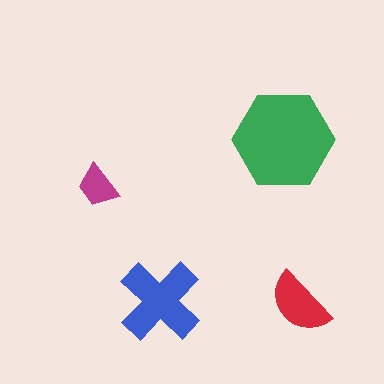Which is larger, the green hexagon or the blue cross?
The green hexagon.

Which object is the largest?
The green hexagon.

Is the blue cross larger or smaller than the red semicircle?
Larger.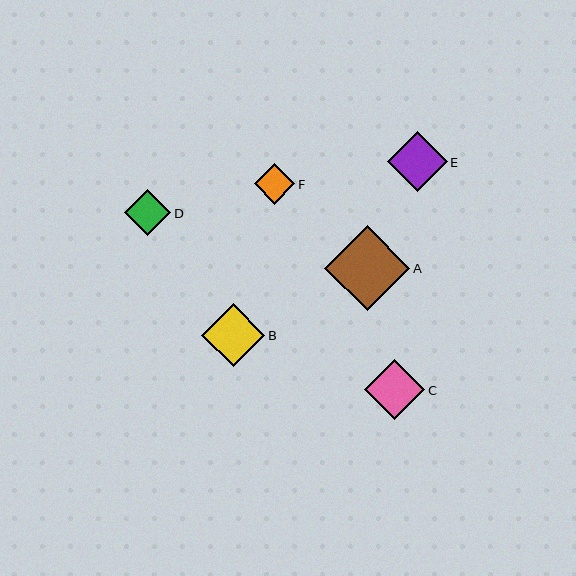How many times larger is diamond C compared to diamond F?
Diamond C is approximately 1.5 times the size of diamond F.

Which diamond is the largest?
Diamond A is the largest with a size of approximately 85 pixels.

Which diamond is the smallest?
Diamond F is the smallest with a size of approximately 40 pixels.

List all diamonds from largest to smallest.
From largest to smallest: A, B, C, E, D, F.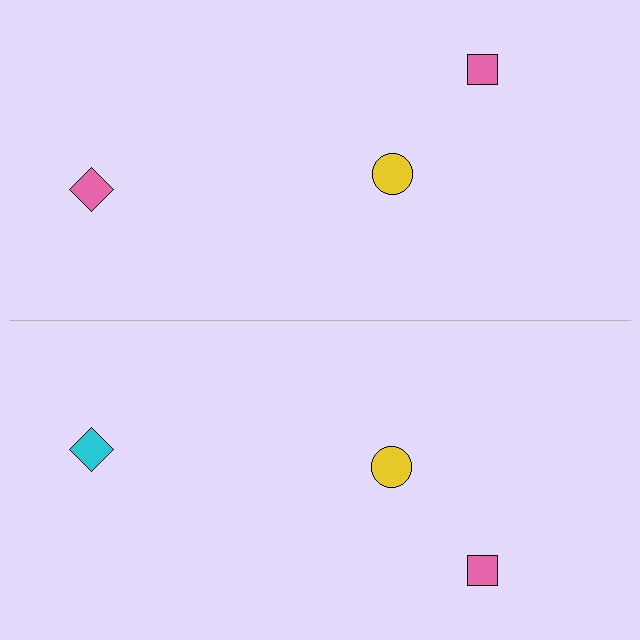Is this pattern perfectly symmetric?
No, the pattern is not perfectly symmetric. The cyan diamond on the bottom side breaks the symmetry — its mirror counterpart is pink.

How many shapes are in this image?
There are 6 shapes in this image.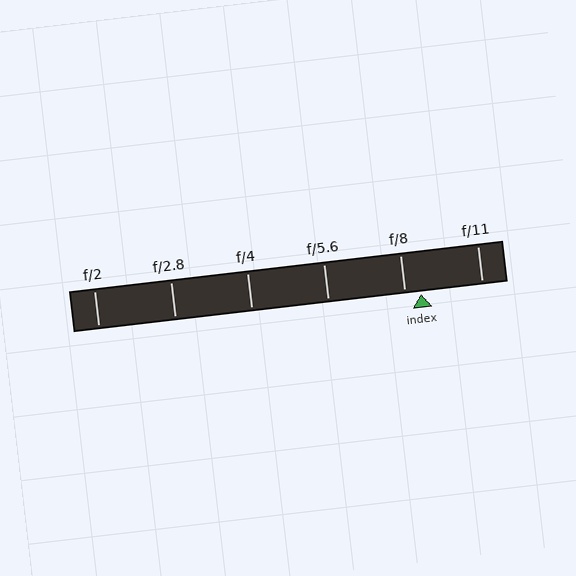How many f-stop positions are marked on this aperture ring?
There are 6 f-stop positions marked.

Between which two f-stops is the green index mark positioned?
The index mark is between f/8 and f/11.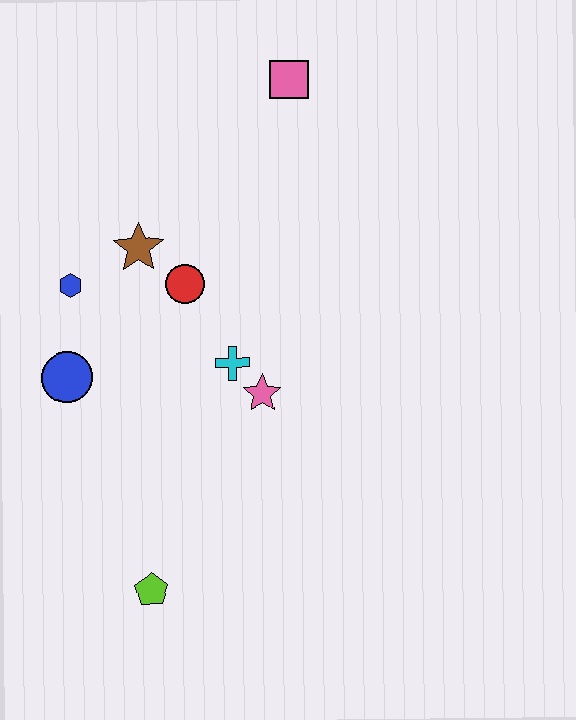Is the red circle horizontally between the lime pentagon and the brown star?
No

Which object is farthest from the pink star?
The pink square is farthest from the pink star.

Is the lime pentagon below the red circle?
Yes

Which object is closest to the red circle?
The brown star is closest to the red circle.